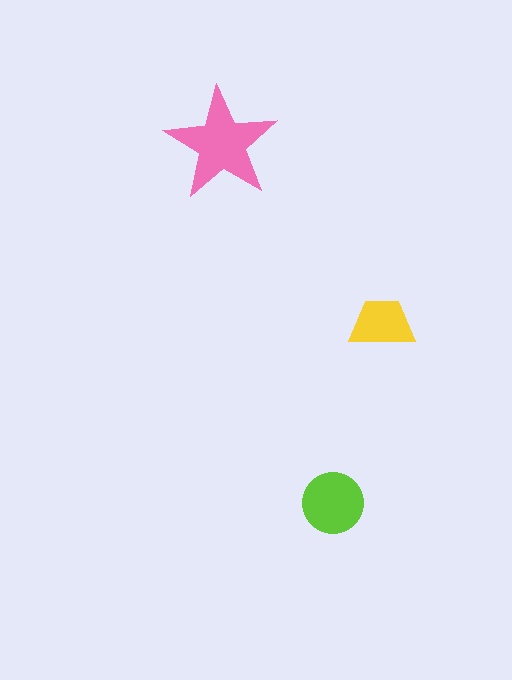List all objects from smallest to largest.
The yellow trapezoid, the lime circle, the pink star.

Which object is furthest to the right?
The yellow trapezoid is rightmost.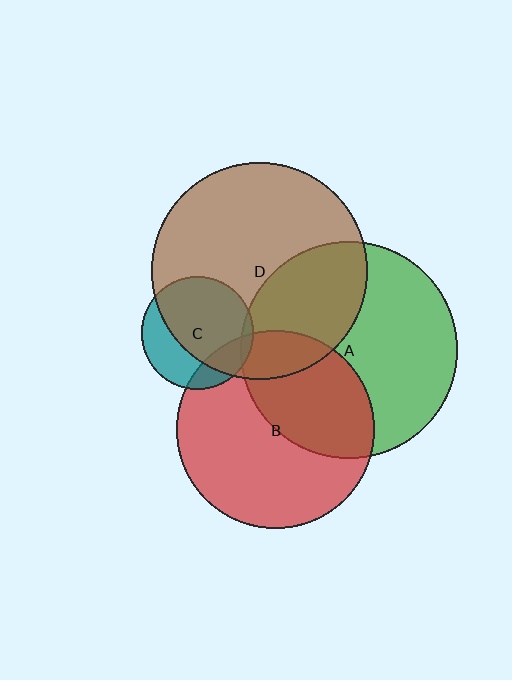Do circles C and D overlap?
Yes.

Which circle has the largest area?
Circle A (green).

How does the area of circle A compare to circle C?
Approximately 3.8 times.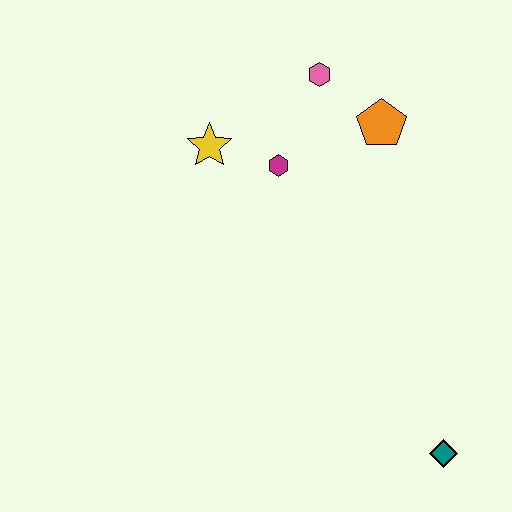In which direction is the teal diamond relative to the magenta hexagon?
The teal diamond is below the magenta hexagon.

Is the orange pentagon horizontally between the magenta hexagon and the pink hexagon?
No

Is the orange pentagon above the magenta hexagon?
Yes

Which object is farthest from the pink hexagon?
The teal diamond is farthest from the pink hexagon.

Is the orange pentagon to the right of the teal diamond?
No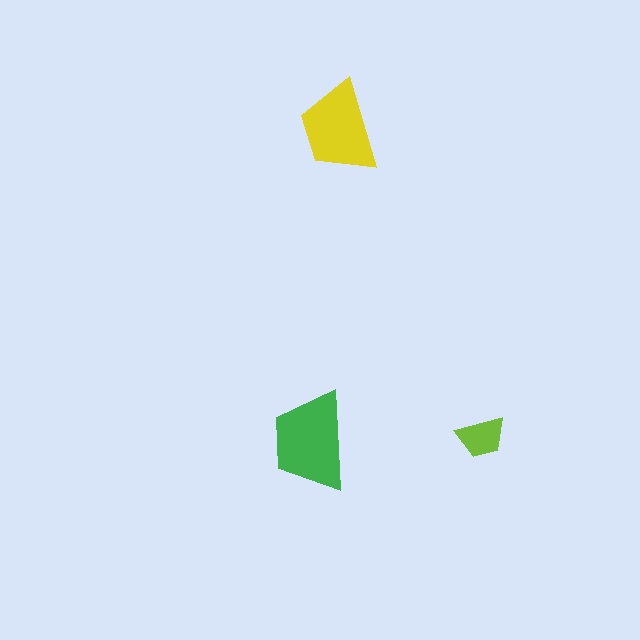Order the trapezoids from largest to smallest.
the green one, the yellow one, the lime one.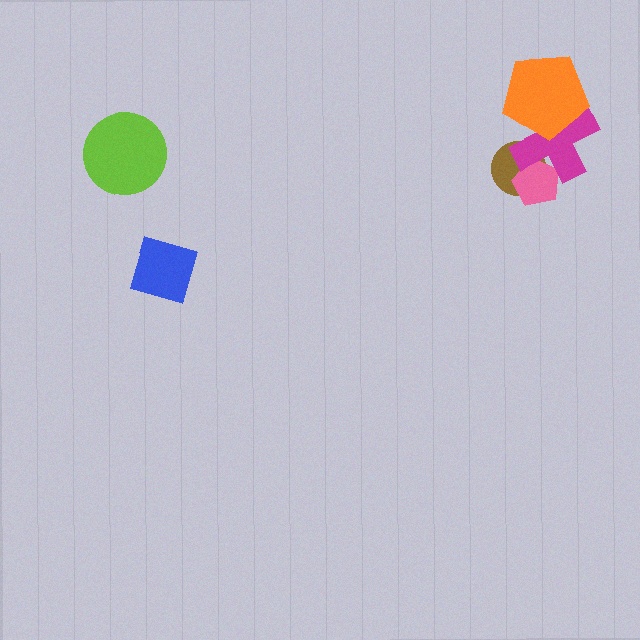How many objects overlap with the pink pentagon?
2 objects overlap with the pink pentagon.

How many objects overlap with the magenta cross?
3 objects overlap with the magenta cross.